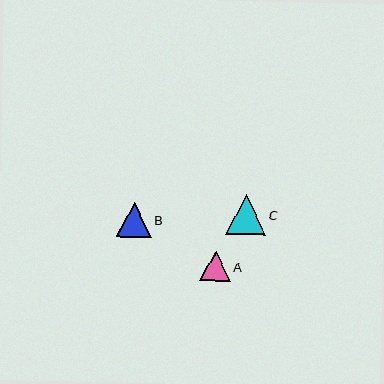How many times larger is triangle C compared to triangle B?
Triangle C is approximately 1.2 times the size of triangle B.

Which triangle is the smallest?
Triangle A is the smallest with a size of approximately 30 pixels.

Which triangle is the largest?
Triangle C is the largest with a size of approximately 40 pixels.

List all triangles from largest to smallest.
From largest to smallest: C, B, A.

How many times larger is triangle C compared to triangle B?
Triangle C is approximately 1.2 times the size of triangle B.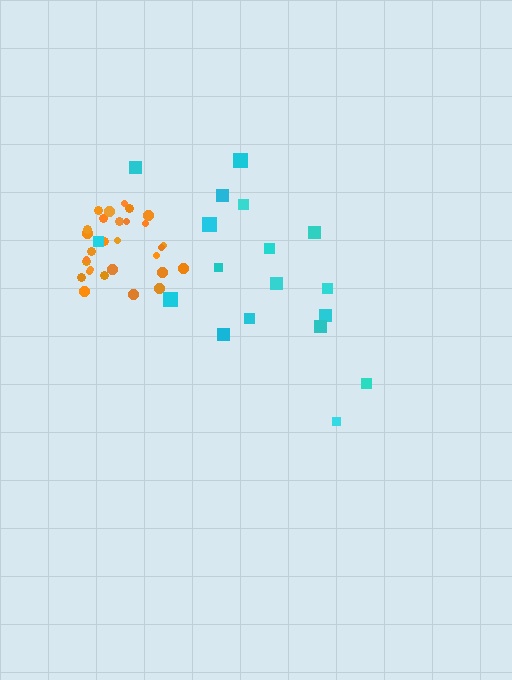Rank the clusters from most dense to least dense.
orange, cyan.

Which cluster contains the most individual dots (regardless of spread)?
Orange (29).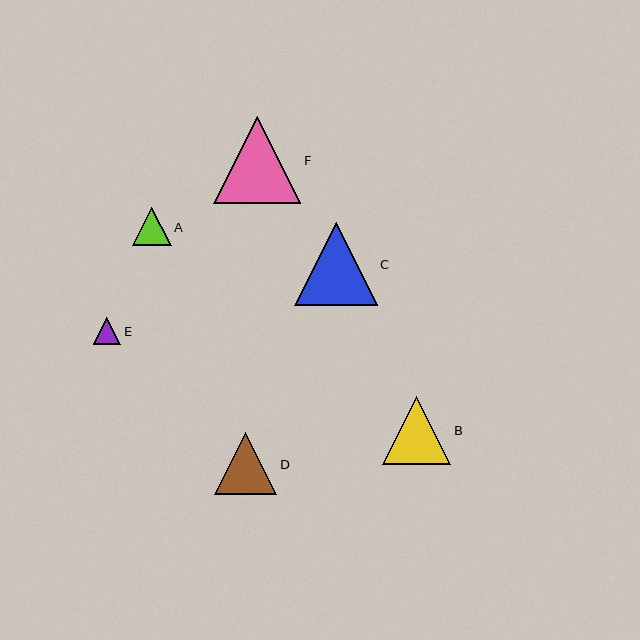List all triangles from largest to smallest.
From largest to smallest: F, C, B, D, A, E.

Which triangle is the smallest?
Triangle E is the smallest with a size of approximately 27 pixels.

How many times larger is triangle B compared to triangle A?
Triangle B is approximately 1.8 times the size of triangle A.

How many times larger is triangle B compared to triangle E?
Triangle B is approximately 2.5 times the size of triangle E.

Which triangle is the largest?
Triangle F is the largest with a size of approximately 87 pixels.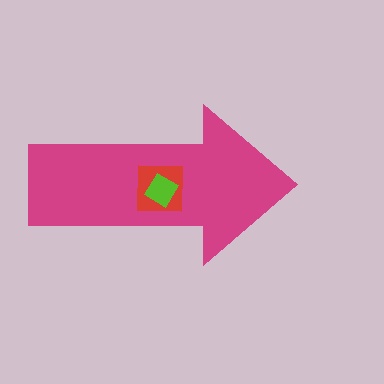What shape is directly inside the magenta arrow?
The red square.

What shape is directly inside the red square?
The lime diamond.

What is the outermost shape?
The magenta arrow.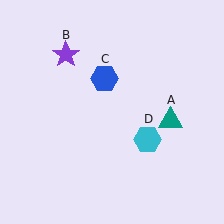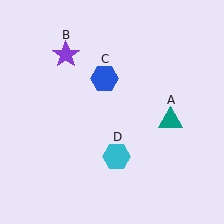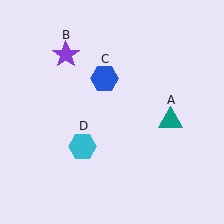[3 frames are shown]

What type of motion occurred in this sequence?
The cyan hexagon (object D) rotated clockwise around the center of the scene.